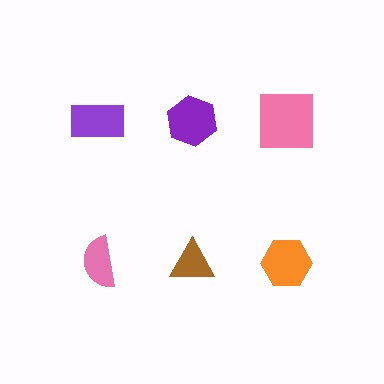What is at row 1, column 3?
A pink square.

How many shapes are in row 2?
3 shapes.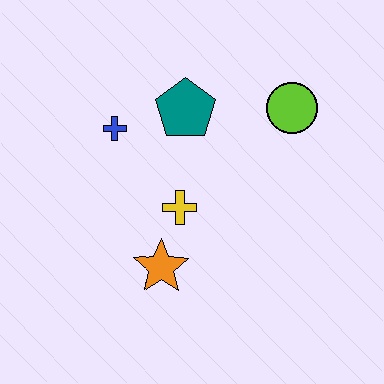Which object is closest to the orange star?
The yellow cross is closest to the orange star.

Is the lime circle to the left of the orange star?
No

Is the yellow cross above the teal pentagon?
No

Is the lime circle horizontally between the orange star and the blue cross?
No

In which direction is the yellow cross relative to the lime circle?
The yellow cross is to the left of the lime circle.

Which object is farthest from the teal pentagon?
The orange star is farthest from the teal pentagon.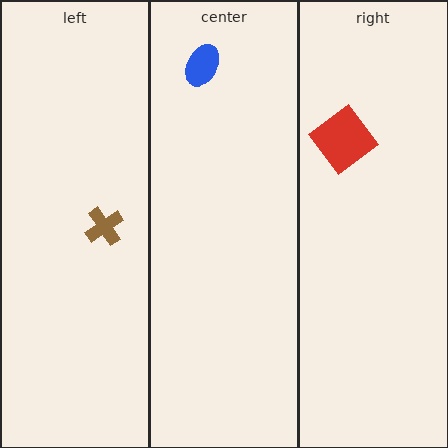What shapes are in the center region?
The blue ellipse.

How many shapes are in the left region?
1.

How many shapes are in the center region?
1.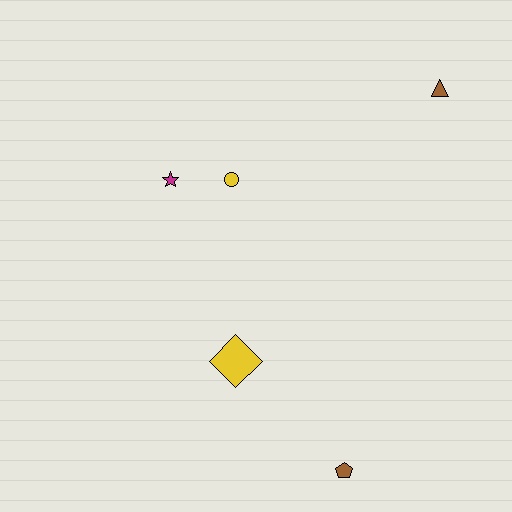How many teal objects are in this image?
There are no teal objects.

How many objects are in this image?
There are 5 objects.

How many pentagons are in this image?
There is 1 pentagon.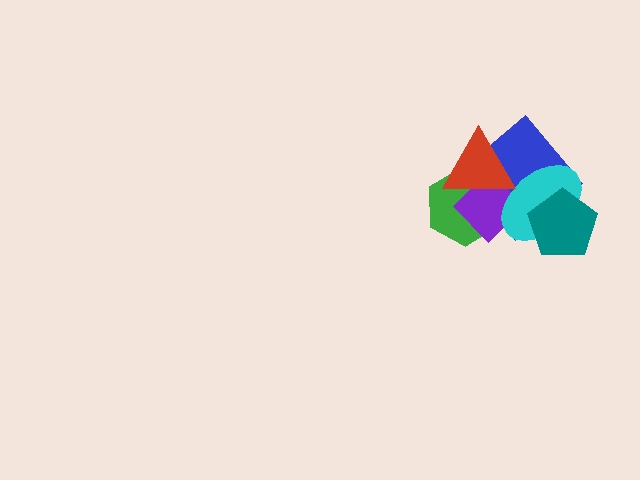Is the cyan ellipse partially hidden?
Yes, it is partially covered by another shape.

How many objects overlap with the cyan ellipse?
5 objects overlap with the cyan ellipse.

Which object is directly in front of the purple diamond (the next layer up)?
The cyan ellipse is directly in front of the purple diamond.